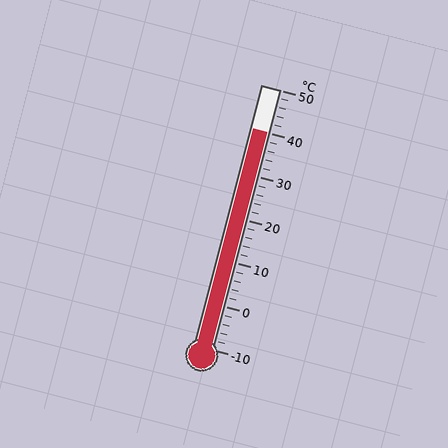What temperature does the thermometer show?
The thermometer shows approximately 40°C.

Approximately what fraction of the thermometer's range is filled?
The thermometer is filled to approximately 85% of its range.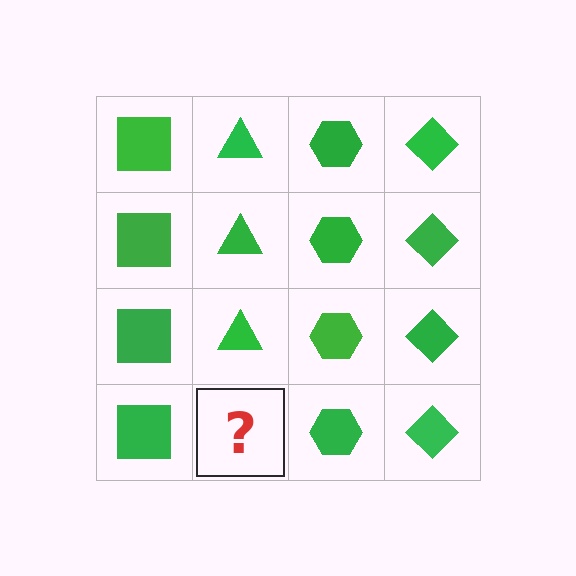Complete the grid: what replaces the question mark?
The question mark should be replaced with a green triangle.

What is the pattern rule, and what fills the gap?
The rule is that each column has a consistent shape. The gap should be filled with a green triangle.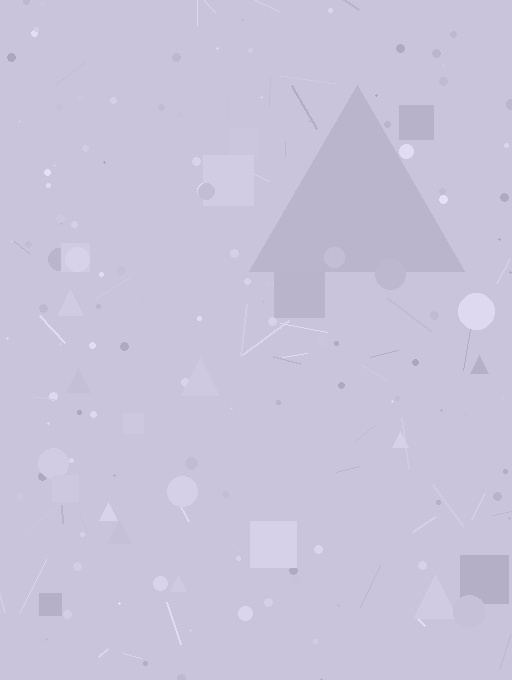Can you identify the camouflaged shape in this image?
The camouflaged shape is a triangle.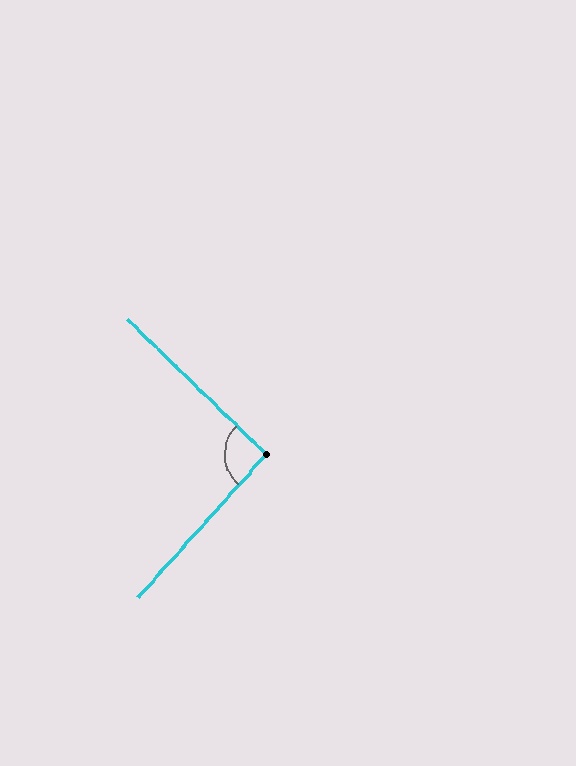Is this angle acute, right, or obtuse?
It is approximately a right angle.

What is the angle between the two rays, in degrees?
Approximately 93 degrees.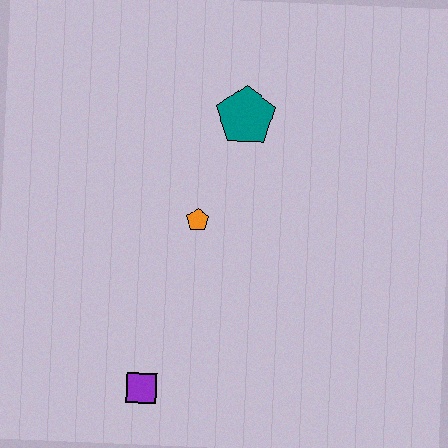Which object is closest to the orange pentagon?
The teal pentagon is closest to the orange pentagon.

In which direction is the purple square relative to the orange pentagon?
The purple square is below the orange pentagon.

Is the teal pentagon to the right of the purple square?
Yes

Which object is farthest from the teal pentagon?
The purple square is farthest from the teal pentagon.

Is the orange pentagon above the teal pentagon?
No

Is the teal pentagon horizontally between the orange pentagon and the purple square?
No